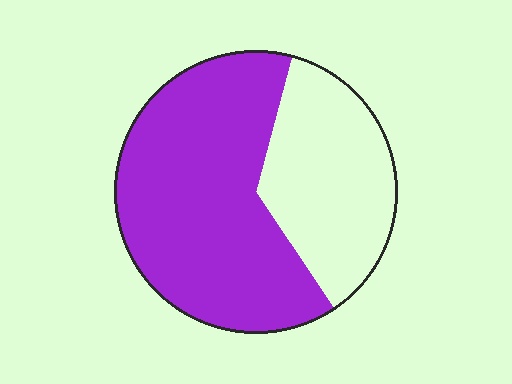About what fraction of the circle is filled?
About five eighths (5/8).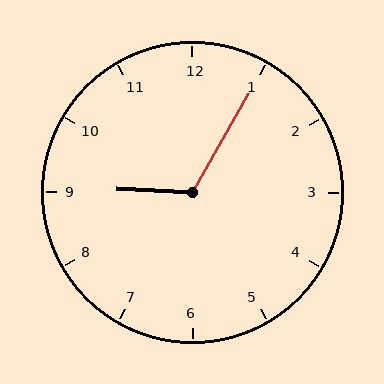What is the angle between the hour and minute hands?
Approximately 118 degrees.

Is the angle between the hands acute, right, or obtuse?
It is obtuse.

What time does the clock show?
9:05.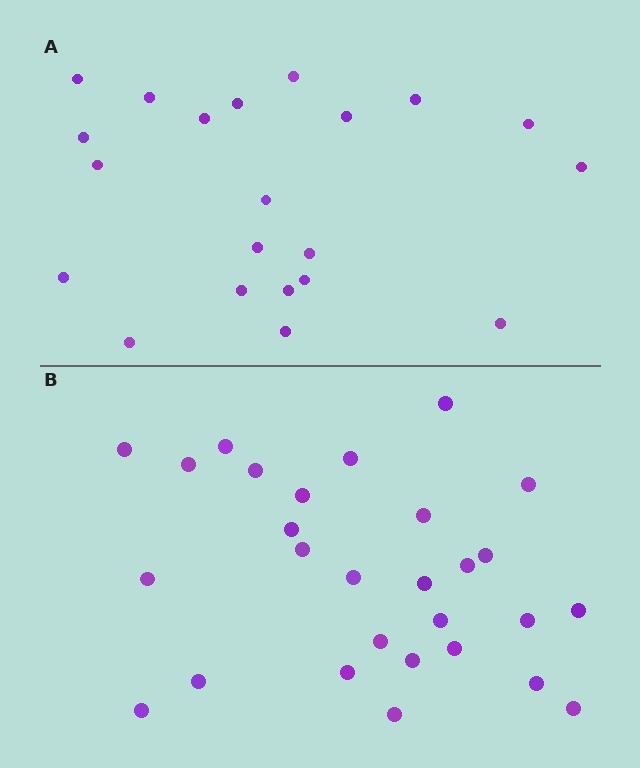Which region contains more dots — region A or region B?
Region B (the bottom region) has more dots.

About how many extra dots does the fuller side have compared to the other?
Region B has roughly 8 or so more dots than region A.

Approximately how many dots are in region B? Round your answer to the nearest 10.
About 30 dots. (The exact count is 28, which rounds to 30.)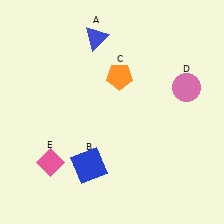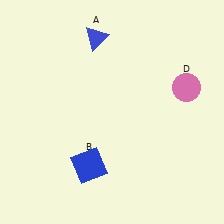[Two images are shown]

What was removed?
The orange pentagon (C), the pink diamond (E) were removed in Image 2.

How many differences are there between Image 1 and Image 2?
There are 2 differences between the two images.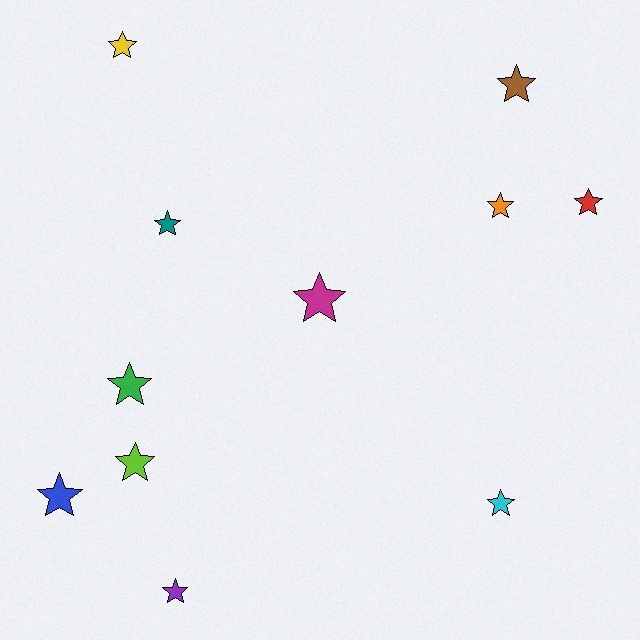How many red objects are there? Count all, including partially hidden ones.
There is 1 red object.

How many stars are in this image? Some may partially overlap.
There are 11 stars.